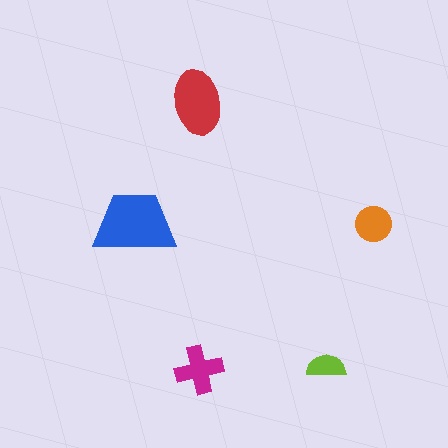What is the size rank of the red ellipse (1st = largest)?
2nd.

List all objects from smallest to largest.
The lime semicircle, the orange circle, the magenta cross, the red ellipse, the blue trapezoid.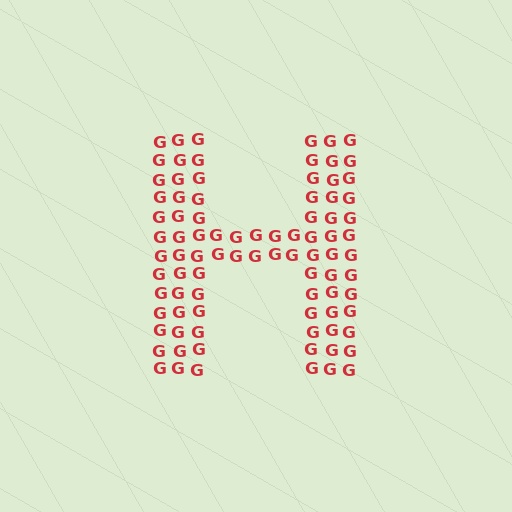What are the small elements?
The small elements are letter G's.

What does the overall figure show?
The overall figure shows the letter H.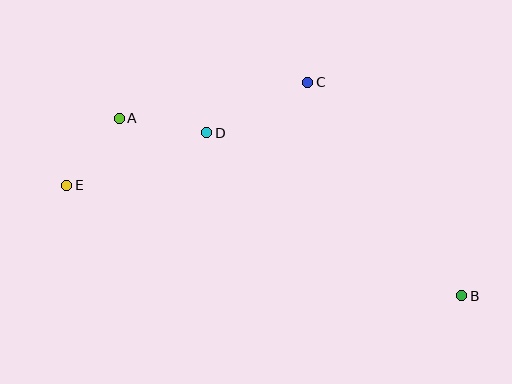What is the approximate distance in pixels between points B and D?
The distance between B and D is approximately 303 pixels.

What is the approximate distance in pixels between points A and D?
The distance between A and D is approximately 89 pixels.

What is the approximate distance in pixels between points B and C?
The distance between B and C is approximately 264 pixels.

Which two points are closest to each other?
Points A and E are closest to each other.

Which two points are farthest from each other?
Points B and E are farthest from each other.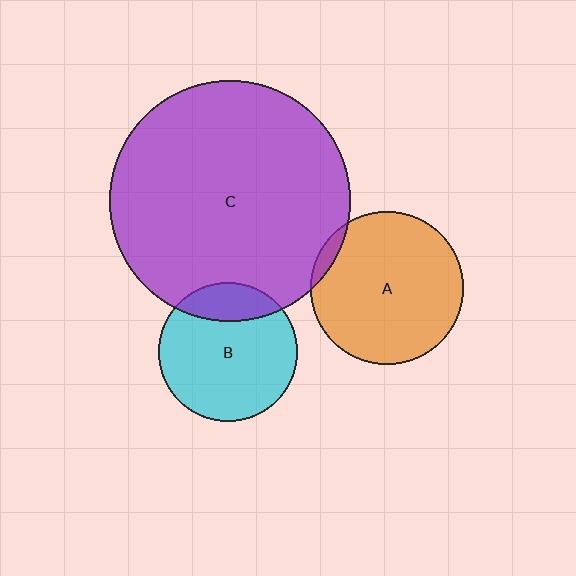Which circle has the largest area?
Circle C (purple).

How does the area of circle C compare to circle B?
Approximately 3.0 times.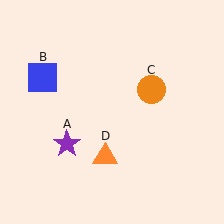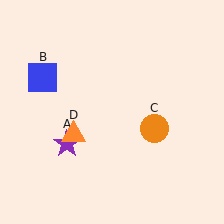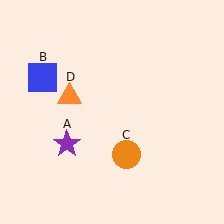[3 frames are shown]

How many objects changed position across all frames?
2 objects changed position: orange circle (object C), orange triangle (object D).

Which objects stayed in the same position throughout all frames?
Purple star (object A) and blue square (object B) remained stationary.